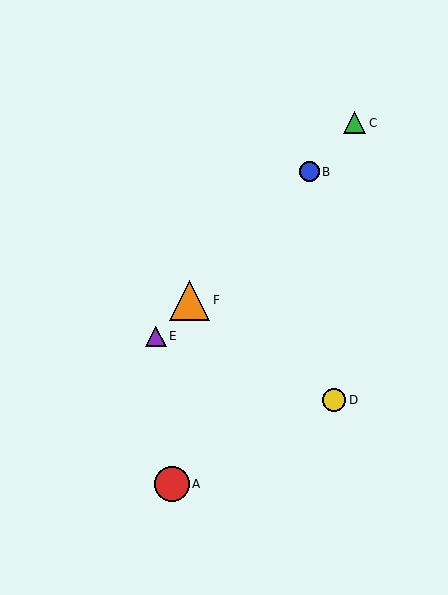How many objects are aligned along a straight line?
4 objects (B, C, E, F) are aligned along a straight line.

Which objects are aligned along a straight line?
Objects B, C, E, F are aligned along a straight line.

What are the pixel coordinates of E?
Object E is at (156, 336).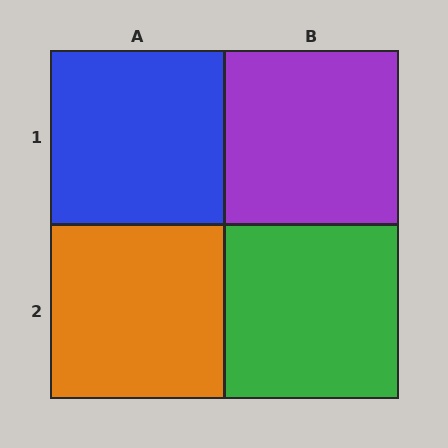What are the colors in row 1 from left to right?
Blue, purple.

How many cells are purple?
1 cell is purple.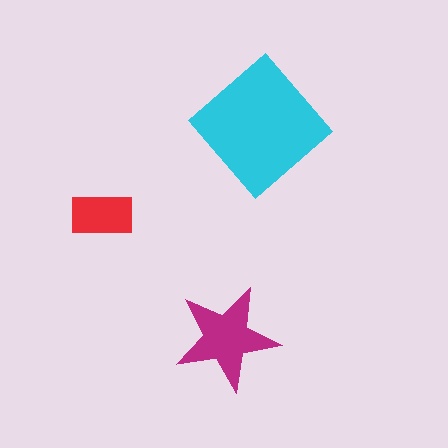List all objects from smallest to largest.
The red rectangle, the magenta star, the cyan diamond.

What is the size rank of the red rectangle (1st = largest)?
3rd.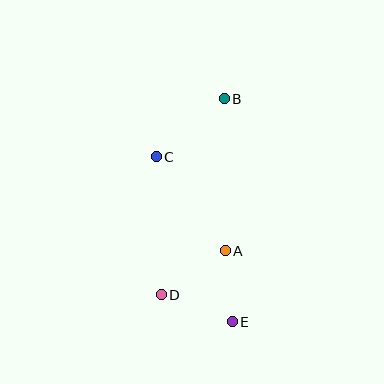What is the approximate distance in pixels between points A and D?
The distance between A and D is approximately 78 pixels.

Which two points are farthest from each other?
Points B and E are farthest from each other.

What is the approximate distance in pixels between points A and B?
The distance between A and B is approximately 152 pixels.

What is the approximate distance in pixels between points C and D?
The distance between C and D is approximately 138 pixels.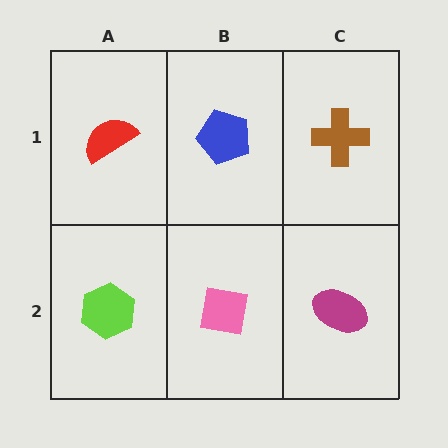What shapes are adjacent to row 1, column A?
A lime hexagon (row 2, column A), a blue pentagon (row 1, column B).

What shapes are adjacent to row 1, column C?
A magenta ellipse (row 2, column C), a blue pentagon (row 1, column B).